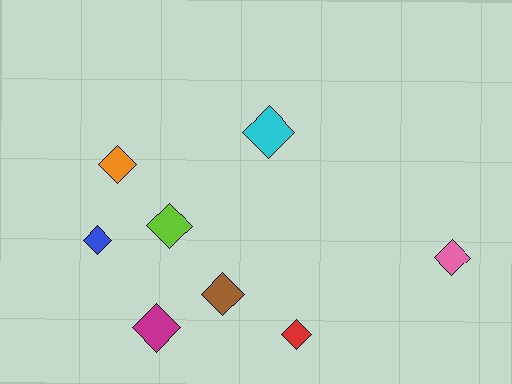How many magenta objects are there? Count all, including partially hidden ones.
There is 1 magenta object.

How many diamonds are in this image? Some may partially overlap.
There are 8 diamonds.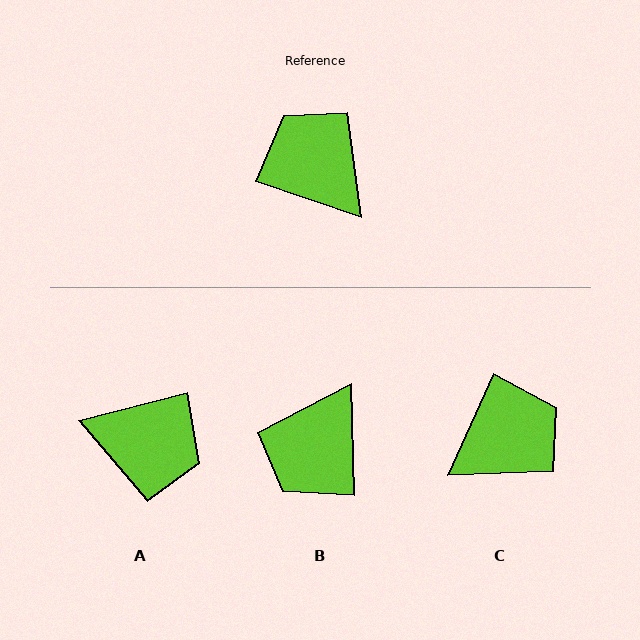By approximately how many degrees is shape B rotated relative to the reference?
Approximately 110 degrees counter-clockwise.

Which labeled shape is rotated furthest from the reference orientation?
A, about 147 degrees away.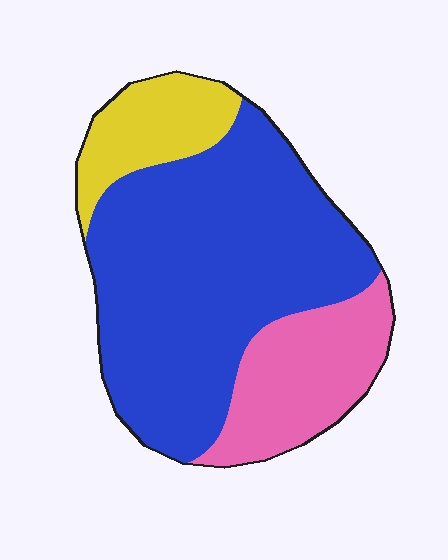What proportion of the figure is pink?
Pink covers roughly 20% of the figure.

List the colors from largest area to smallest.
From largest to smallest: blue, pink, yellow.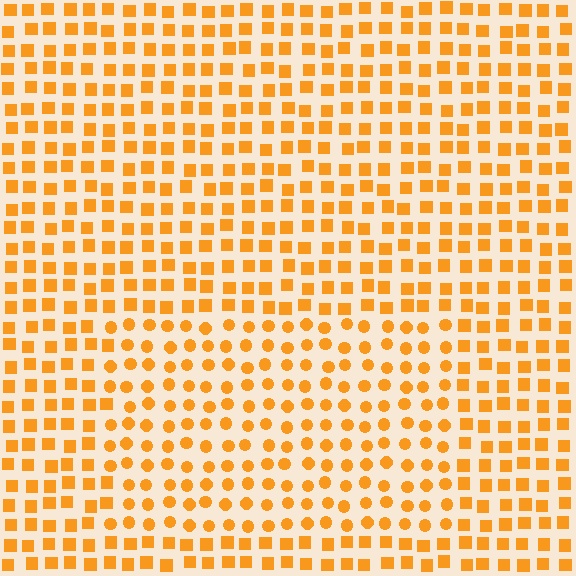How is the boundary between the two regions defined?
The boundary is defined by a change in element shape: circles inside vs. squares outside. All elements share the same color and spacing.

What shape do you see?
I see a rectangle.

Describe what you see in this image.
The image is filled with small orange elements arranged in a uniform grid. A rectangle-shaped region contains circles, while the surrounding area contains squares. The boundary is defined purely by the change in element shape.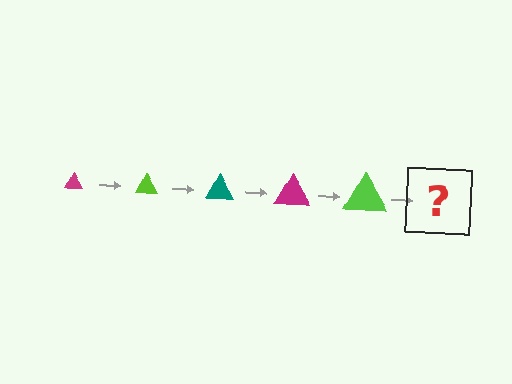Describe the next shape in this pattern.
It should be a teal triangle, larger than the previous one.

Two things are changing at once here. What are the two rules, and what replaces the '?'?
The two rules are that the triangle grows larger each step and the color cycles through magenta, lime, and teal. The '?' should be a teal triangle, larger than the previous one.